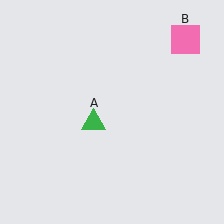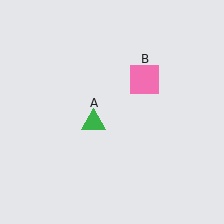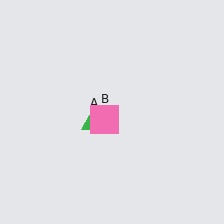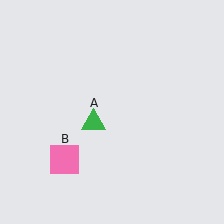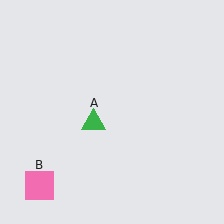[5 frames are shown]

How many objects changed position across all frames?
1 object changed position: pink square (object B).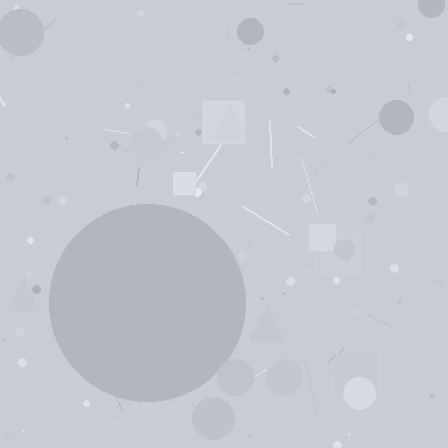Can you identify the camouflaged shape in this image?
The camouflaged shape is a circle.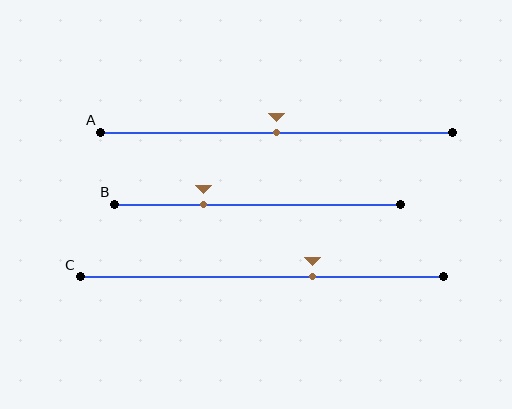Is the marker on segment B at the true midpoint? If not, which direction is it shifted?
No, the marker on segment B is shifted to the left by about 19% of the segment length.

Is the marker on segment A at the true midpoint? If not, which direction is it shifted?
Yes, the marker on segment A is at the true midpoint.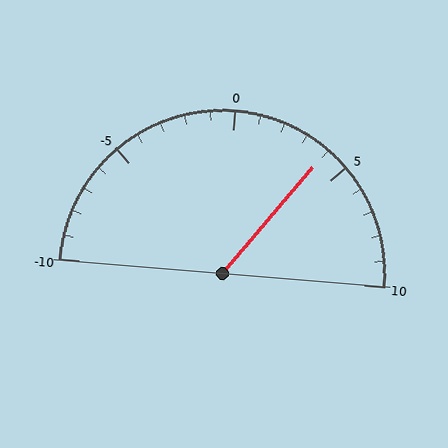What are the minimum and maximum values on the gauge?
The gauge ranges from -10 to 10.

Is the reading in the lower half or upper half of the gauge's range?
The reading is in the upper half of the range (-10 to 10).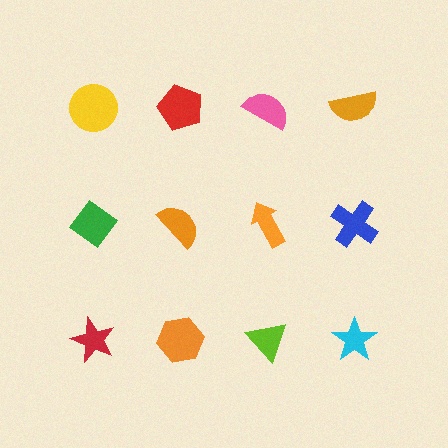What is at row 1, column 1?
A yellow circle.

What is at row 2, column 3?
An orange arrow.